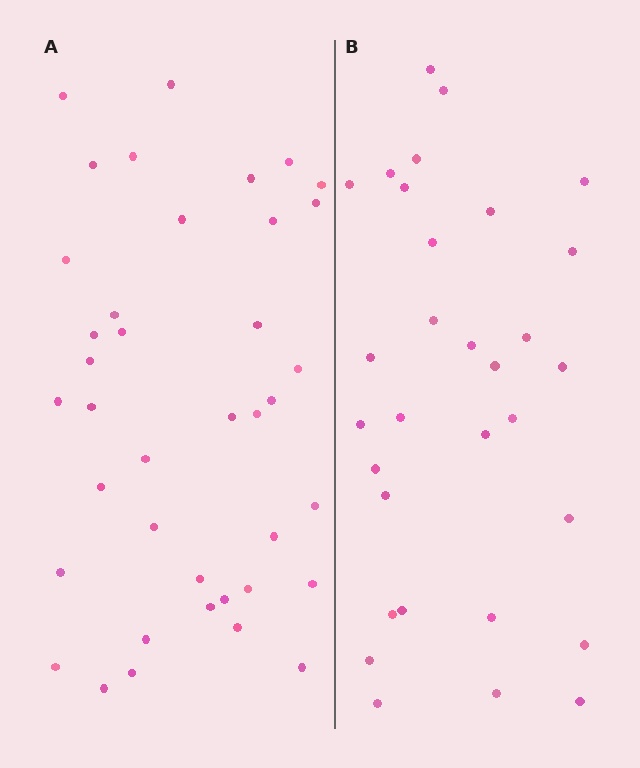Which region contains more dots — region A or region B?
Region A (the left region) has more dots.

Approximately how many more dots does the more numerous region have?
Region A has roughly 8 or so more dots than region B.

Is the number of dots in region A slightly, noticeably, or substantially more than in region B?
Region A has noticeably more, but not dramatically so. The ratio is roughly 1.3 to 1.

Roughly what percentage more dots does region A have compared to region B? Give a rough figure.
About 25% more.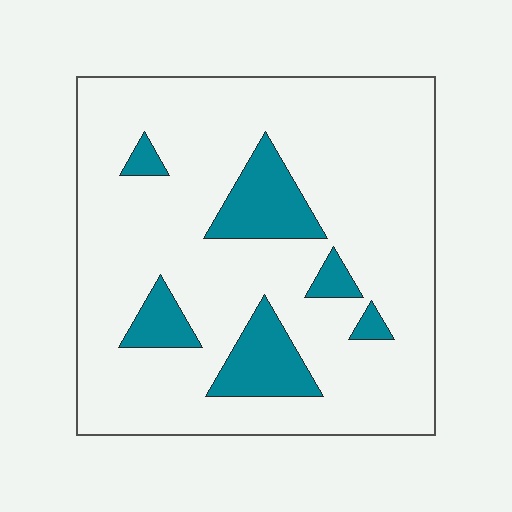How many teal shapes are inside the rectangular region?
6.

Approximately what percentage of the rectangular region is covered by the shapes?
Approximately 15%.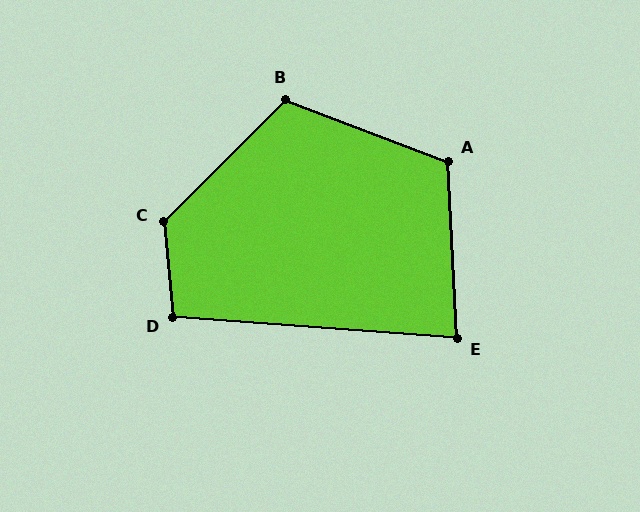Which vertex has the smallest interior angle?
E, at approximately 83 degrees.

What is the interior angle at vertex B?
Approximately 114 degrees (obtuse).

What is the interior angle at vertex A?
Approximately 113 degrees (obtuse).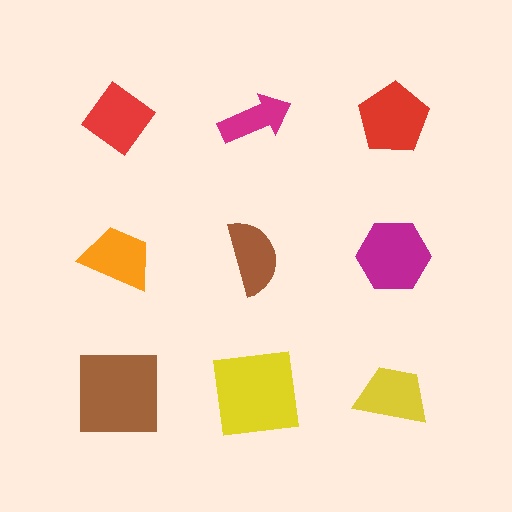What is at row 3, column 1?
A brown square.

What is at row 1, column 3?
A red pentagon.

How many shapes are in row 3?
3 shapes.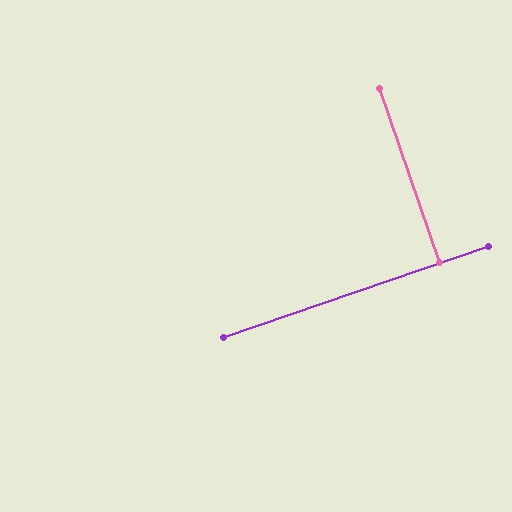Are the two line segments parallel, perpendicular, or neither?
Perpendicular — they meet at approximately 90°.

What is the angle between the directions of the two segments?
Approximately 90 degrees.